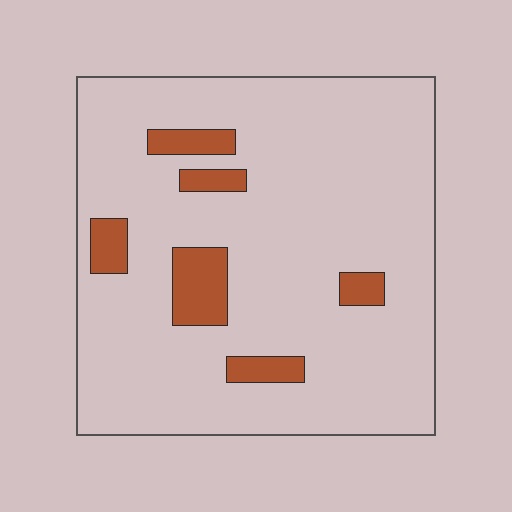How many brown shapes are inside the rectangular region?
6.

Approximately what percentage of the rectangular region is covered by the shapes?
Approximately 10%.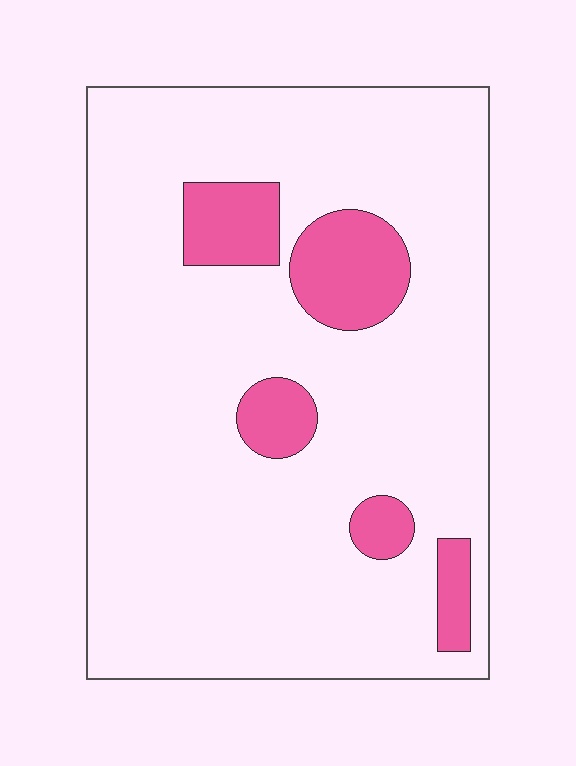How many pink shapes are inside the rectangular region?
5.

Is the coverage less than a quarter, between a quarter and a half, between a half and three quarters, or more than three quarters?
Less than a quarter.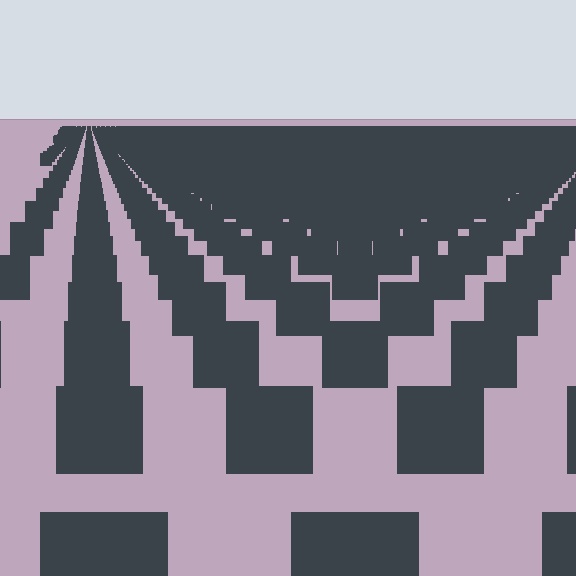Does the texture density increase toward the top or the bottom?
Density increases toward the top.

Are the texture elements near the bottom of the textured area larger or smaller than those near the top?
Larger. Near the bottom, elements are closer to the viewer and appear at a bigger on-screen size.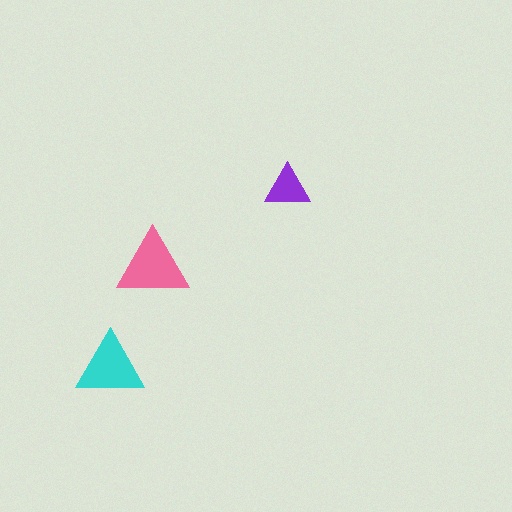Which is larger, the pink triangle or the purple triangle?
The pink one.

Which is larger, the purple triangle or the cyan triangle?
The cyan one.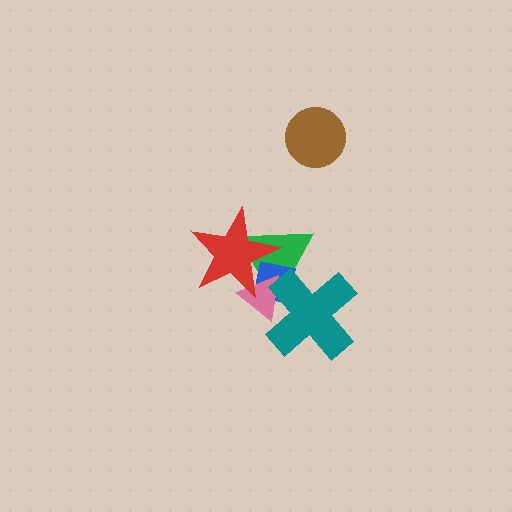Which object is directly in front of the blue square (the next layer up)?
The pink triangle is directly in front of the blue square.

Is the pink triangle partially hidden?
Yes, it is partially covered by another shape.